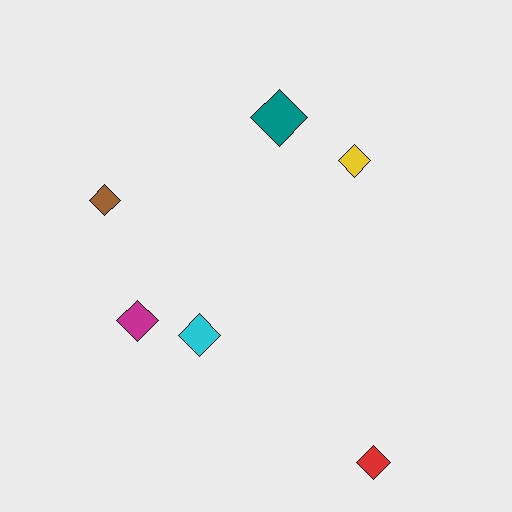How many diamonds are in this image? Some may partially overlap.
There are 6 diamonds.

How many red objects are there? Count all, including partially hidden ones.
There is 1 red object.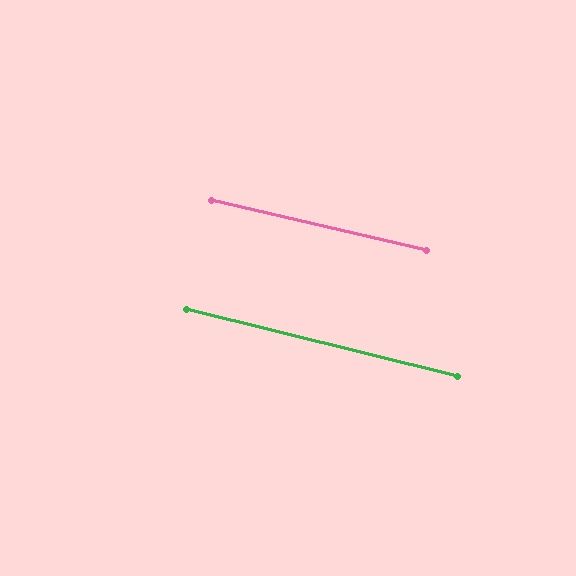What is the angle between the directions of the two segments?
Approximately 1 degree.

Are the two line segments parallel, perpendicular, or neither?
Parallel — their directions differ by only 0.8°.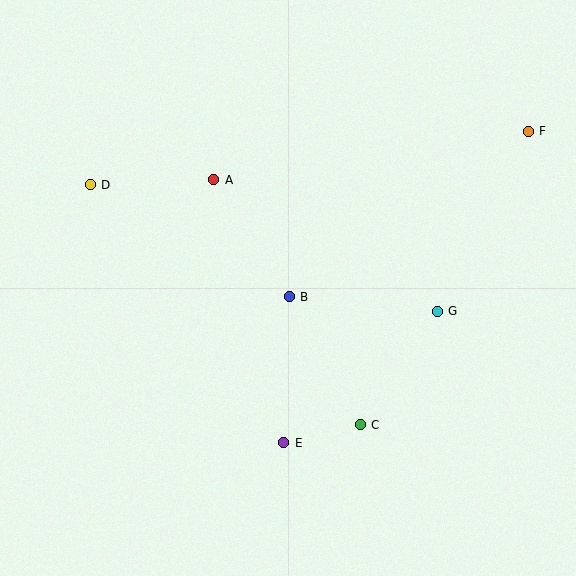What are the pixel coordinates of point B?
Point B is at (289, 297).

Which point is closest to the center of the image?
Point B at (289, 297) is closest to the center.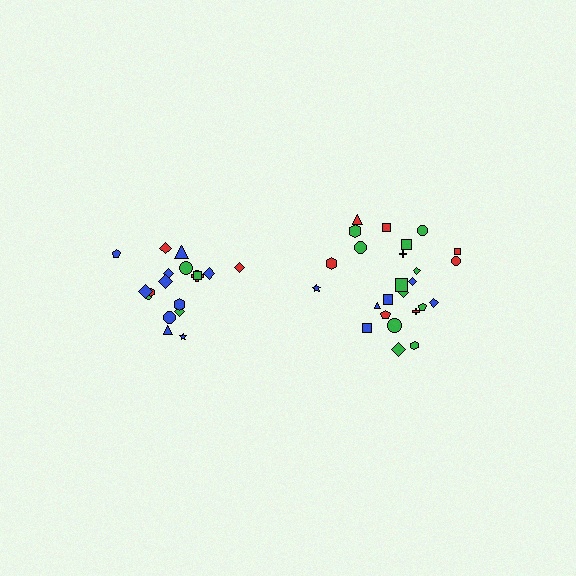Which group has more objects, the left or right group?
The right group.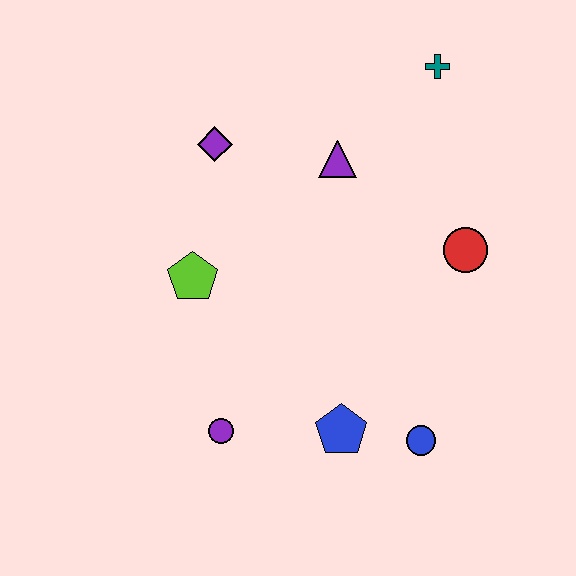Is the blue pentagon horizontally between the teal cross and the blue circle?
No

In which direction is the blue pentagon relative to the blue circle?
The blue pentagon is to the left of the blue circle.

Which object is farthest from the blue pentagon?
The teal cross is farthest from the blue pentagon.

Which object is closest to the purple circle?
The blue pentagon is closest to the purple circle.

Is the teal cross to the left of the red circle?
Yes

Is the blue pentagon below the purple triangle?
Yes